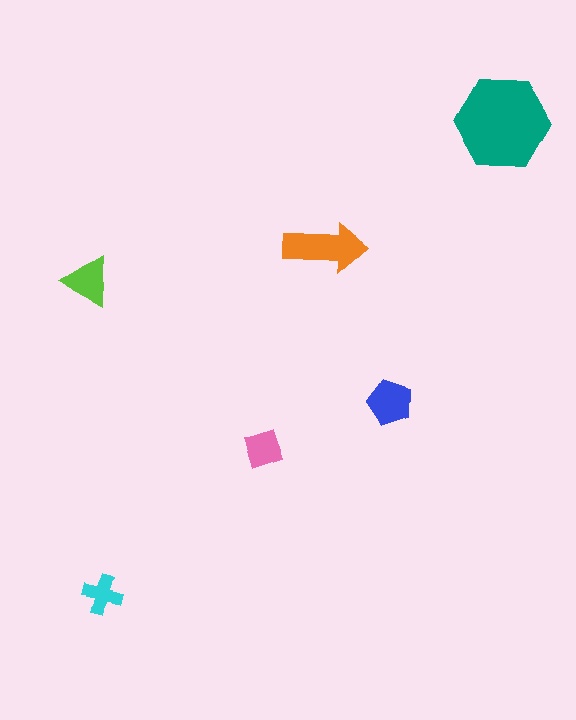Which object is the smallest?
The cyan cross.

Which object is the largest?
The teal hexagon.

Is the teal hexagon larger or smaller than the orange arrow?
Larger.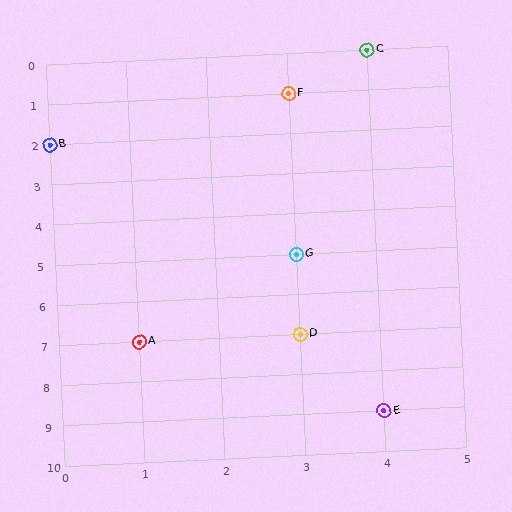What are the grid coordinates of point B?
Point B is at grid coordinates (0, 2).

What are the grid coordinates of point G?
Point G is at grid coordinates (3, 5).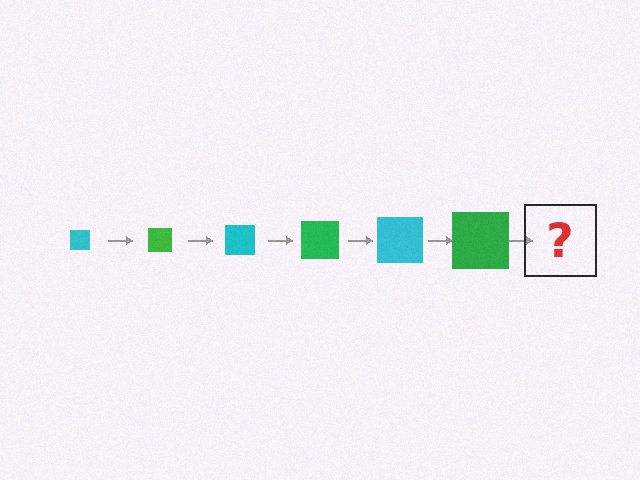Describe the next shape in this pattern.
It should be a cyan square, larger than the previous one.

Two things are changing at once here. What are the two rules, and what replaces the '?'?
The two rules are that the square grows larger each step and the color cycles through cyan and green. The '?' should be a cyan square, larger than the previous one.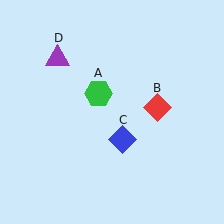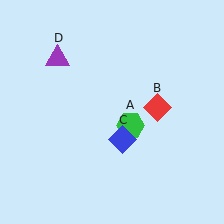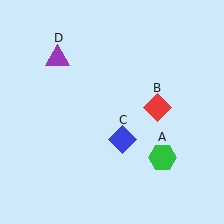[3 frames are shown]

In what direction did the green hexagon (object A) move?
The green hexagon (object A) moved down and to the right.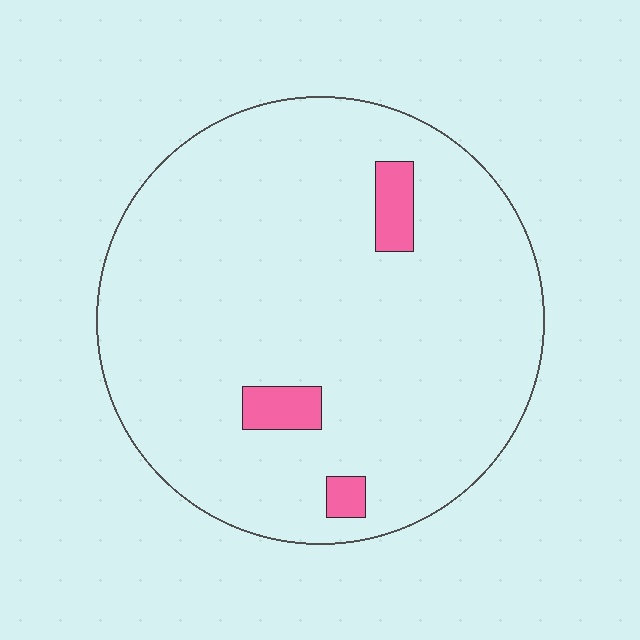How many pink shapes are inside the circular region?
3.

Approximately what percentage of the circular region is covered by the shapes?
Approximately 5%.